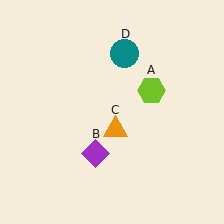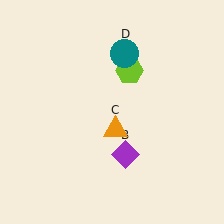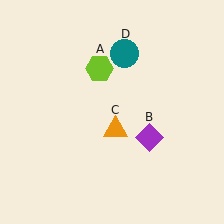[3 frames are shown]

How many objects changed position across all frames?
2 objects changed position: lime hexagon (object A), purple diamond (object B).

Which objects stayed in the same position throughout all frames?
Orange triangle (object C) and teal circle (object D) remained stationary.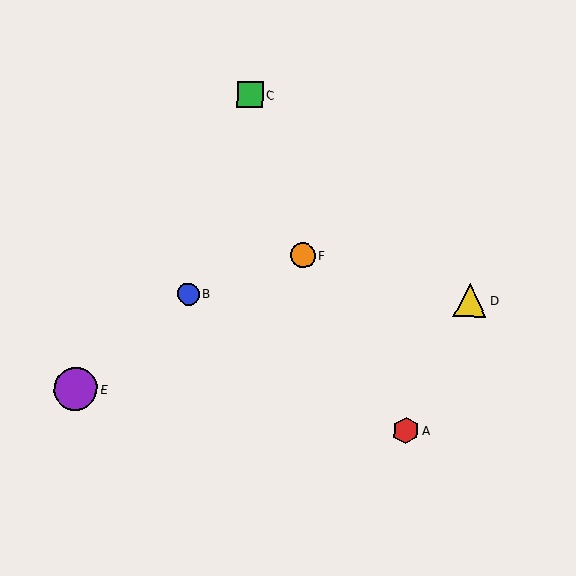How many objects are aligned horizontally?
2 objects (B, D) are aligned horizontally.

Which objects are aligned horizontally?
Objects B, D are aligned horizontally.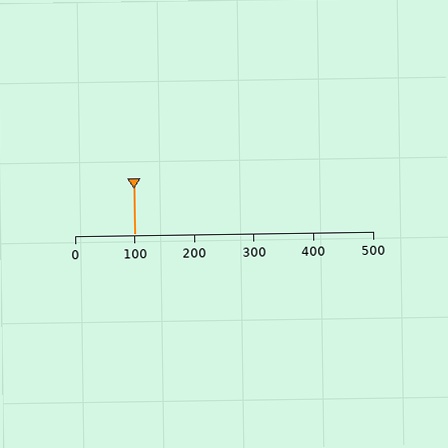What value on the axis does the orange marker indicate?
The marker indicates approximately 100.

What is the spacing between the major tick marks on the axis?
The major ticks are spaced 100 apart.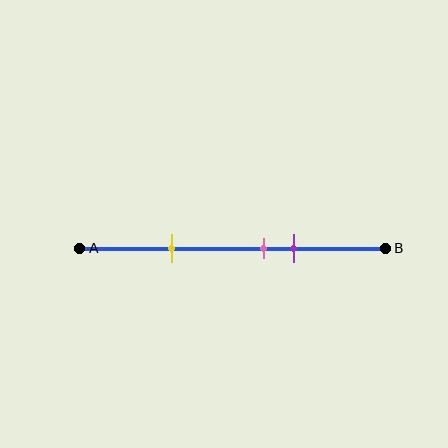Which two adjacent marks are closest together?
The pink and purple marks are the closest adjacent pair.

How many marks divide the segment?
There are 3 marks dividing the segment.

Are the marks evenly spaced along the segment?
No, the marks are not evenly spaced.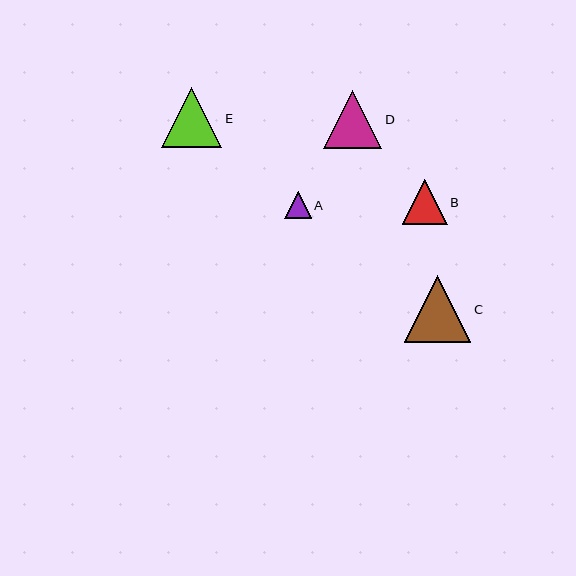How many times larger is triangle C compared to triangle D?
Triangle C is approximately 1.2 times the size of triangle D.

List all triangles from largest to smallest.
From largest to smallest: C, E, D, B, A.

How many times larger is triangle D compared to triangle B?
Triangle D is approximately 1.3 times the size of triangle B.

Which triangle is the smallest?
Triangle A is the smallest with a size of approximately 26 pixels.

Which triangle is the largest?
Triangle C is the largest with a size of approximately 67 pixels.